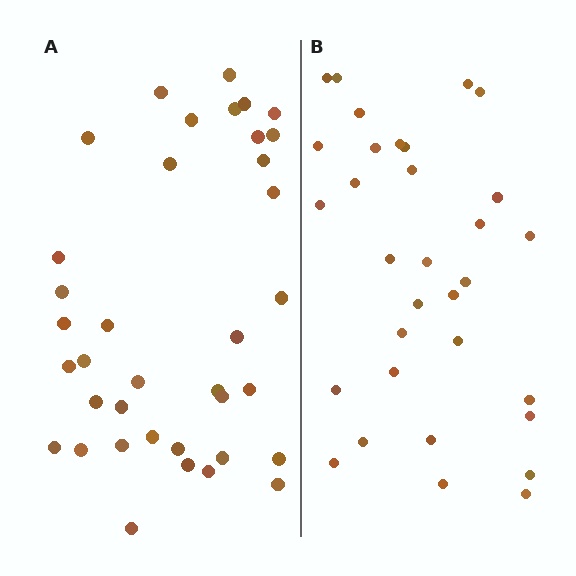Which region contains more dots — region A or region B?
Region A (the left region) has more dots.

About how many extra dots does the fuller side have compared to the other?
Region A has about 5 more dots than region B.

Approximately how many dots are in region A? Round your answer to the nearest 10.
About 40 dots. (The exact count is 37, which rounds to 40.)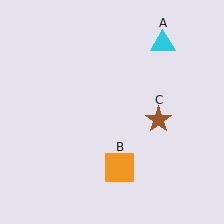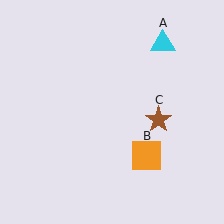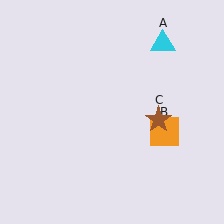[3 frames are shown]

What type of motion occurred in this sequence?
The orange square (object B) rotated counterclockwise around the center of the scene.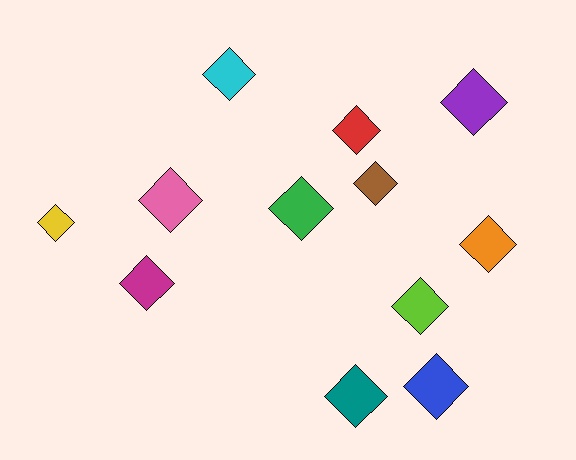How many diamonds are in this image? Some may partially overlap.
There are 12 diamonds.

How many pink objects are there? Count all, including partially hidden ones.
There is 1 pink object.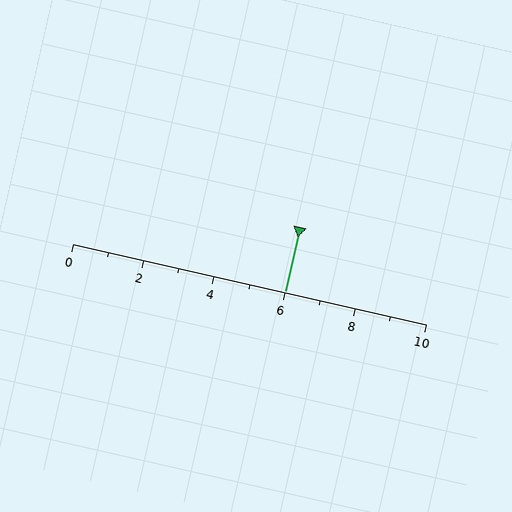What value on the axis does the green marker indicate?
The marker indicates approximately 6.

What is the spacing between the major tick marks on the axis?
The major ticks are spaced 2 apart.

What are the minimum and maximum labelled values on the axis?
The axis runs from 0 to 10.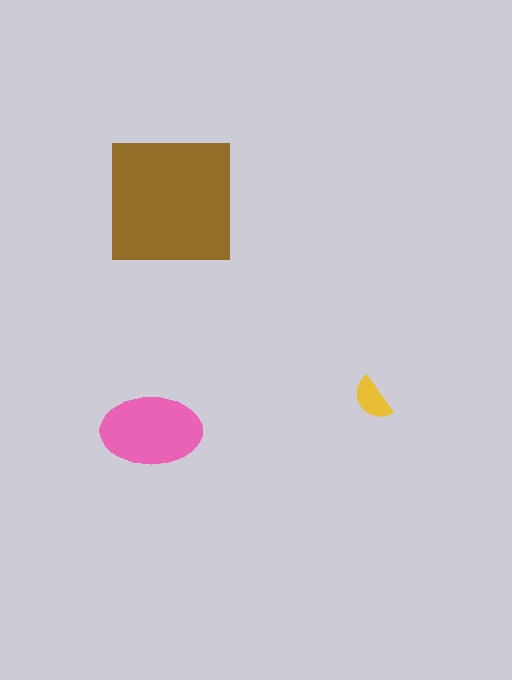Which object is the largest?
The brown square.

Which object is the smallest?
The yellow semicircle.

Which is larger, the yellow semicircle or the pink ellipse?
The pink ellipse.